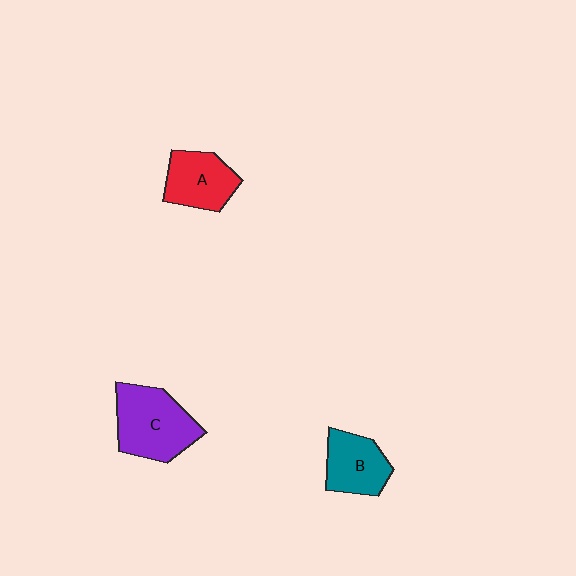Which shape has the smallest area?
Shape B (teal).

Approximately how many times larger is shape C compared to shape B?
Approximately 1.4 times.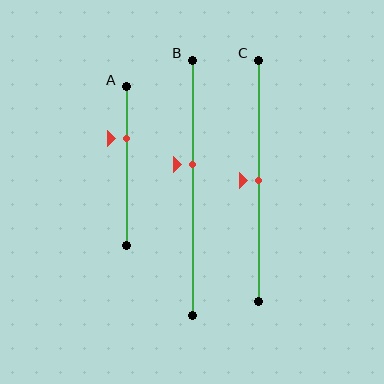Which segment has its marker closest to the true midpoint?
Segment C has its marker closest to the true midpoint.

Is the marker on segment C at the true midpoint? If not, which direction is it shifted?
Yes, the marker on segment C is at the true midpoint.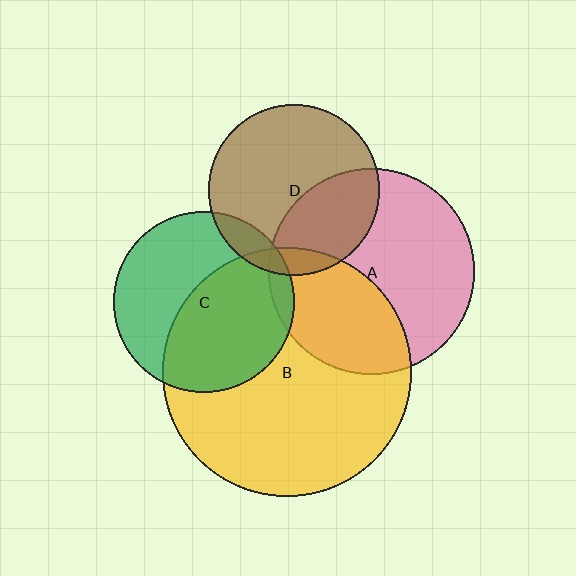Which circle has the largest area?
Circle B (yellow).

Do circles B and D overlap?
Yes.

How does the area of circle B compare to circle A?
Approximately 1.5 times.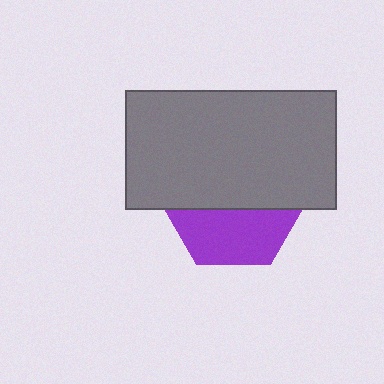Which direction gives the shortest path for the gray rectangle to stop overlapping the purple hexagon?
Moving up gives the shortest separation.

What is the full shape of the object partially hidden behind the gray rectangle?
The partially hidden object is a purple hexagon.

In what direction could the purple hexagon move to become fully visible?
The purple hexagon could move down. That would shift it out from behind the gray rectangle entirely.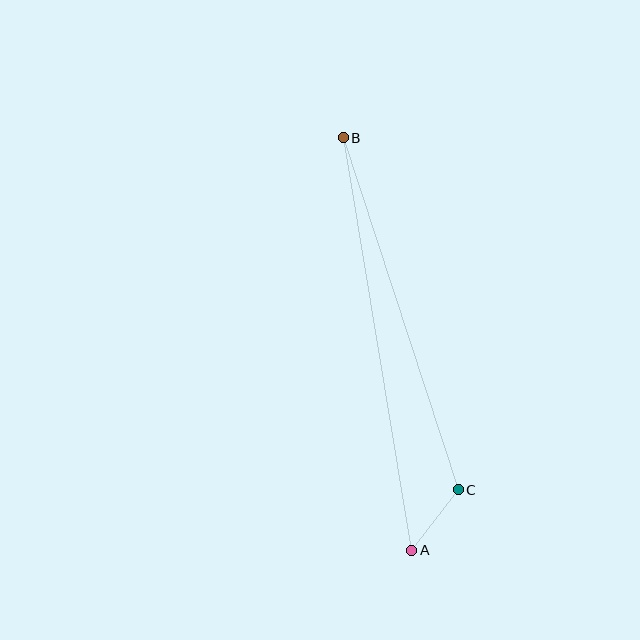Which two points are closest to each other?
Points A and C are closest to each other.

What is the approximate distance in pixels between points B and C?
The distance between B and C is approximately 371 pixels.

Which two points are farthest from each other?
Points A and B are farthest from each other.